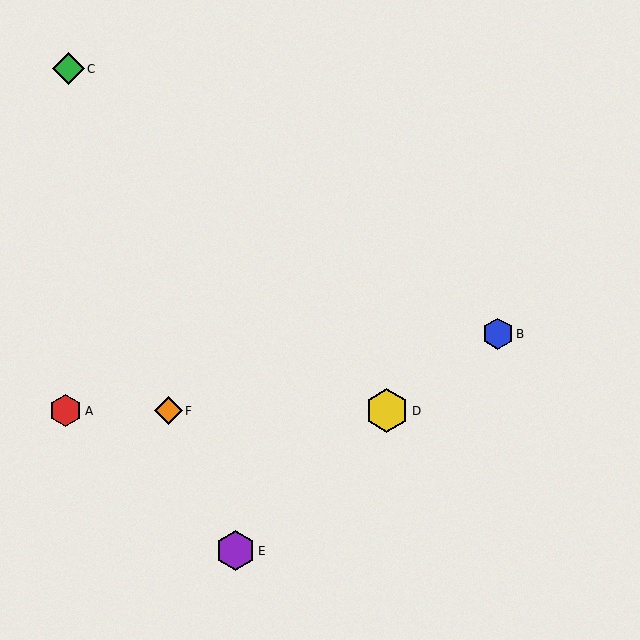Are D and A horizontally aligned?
Yes, both are at y≈411.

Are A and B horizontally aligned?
No, A is at y≈411 and B is at y≈334.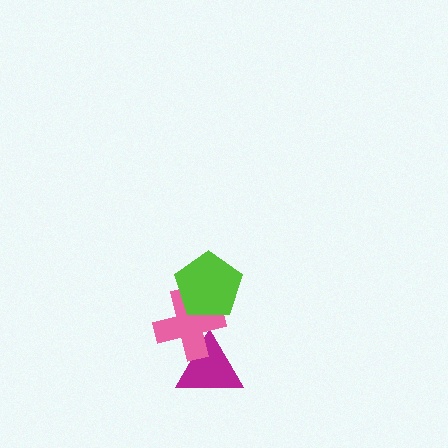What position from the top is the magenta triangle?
The magenta triangle is 3rd from the top.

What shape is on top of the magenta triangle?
The pink cross is on top of the magenta triangle.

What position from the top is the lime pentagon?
The lime pentagon is 1st from the top.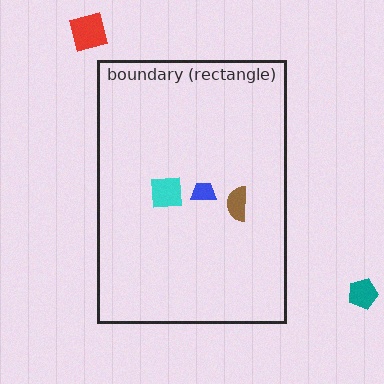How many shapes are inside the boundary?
3 inside, 2 outside.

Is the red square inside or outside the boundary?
Outside.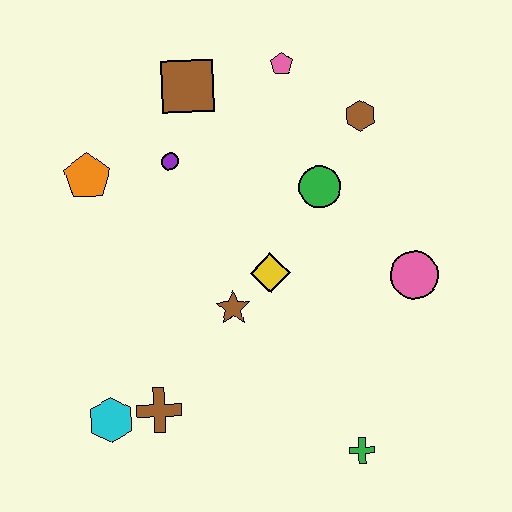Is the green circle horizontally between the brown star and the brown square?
No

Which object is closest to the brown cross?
The cyan hexagon is closest to the brown cross.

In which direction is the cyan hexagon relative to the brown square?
The cyan hexagon is below the brown square.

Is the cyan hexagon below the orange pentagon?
Yes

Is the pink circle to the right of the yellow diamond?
Yes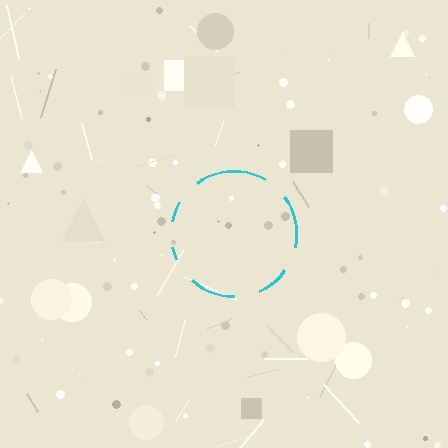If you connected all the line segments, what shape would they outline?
They would outline a circle.